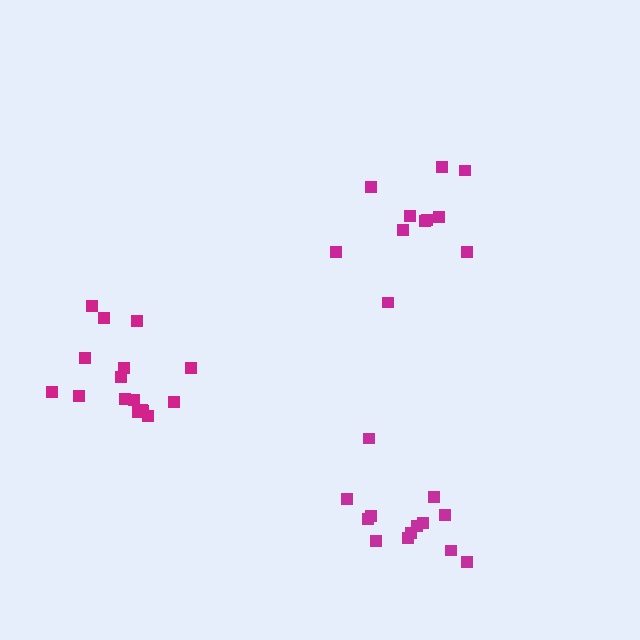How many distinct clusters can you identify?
There are 3 distinct clusters.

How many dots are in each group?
Group 1: 13 dots, Group 2: 16 dots, Group 3: 11 dots (40 total).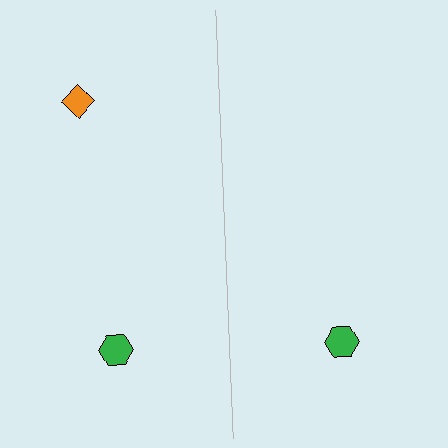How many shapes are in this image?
There are 3 shapes in this image.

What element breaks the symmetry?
A orange diamond is missing from the right side.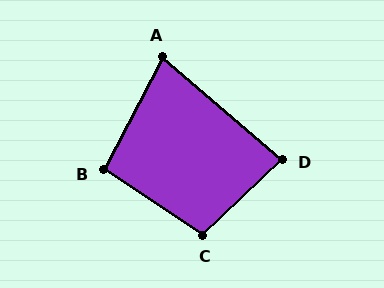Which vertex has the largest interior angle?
C, at approximately 103 degrees.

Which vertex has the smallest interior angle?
A, at approximately 77 degrees.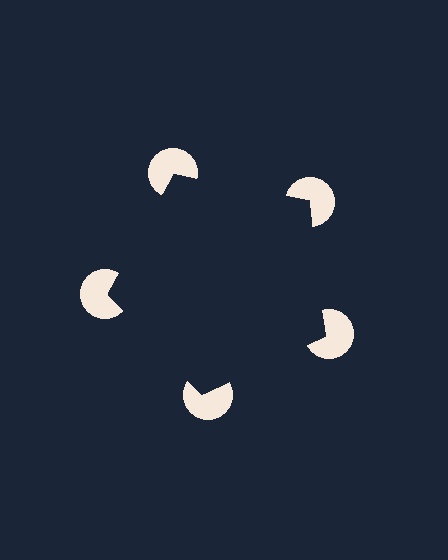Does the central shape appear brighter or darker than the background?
It typically appears slightly darker than the background, even though no actual brightness change is drawn.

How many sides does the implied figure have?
5 sides.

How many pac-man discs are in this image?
There are 5 — one at each vertex of the illusory pentagon.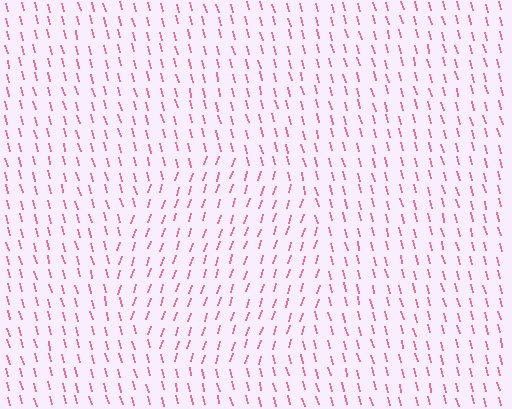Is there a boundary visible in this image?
Yes, there is a texture boundary formed by a change in line orientation.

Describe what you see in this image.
The image is filled with small pink line segments. A circle region in the image has lines oriented differently from the surrounding lines, creating a visible texture boundary.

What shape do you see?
I see a circle.